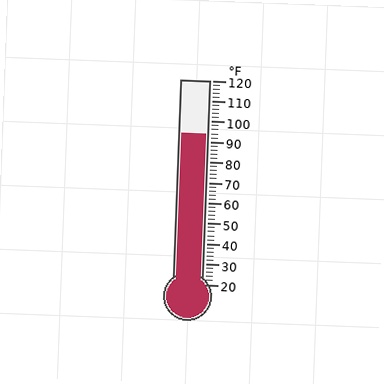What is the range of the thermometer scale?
The thermometer scale ranges from 20°F to 120°F.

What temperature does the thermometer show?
The thermometer shows approximately 94°F.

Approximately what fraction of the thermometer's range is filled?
The thermometer is filled to approximately 75% of its range.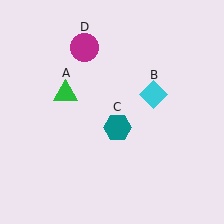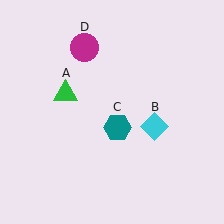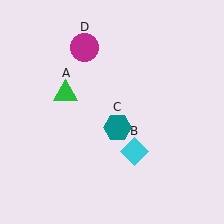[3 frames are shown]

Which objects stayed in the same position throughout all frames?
Green triangle (object A) and teal hexagon (object C) and magenta circle (object D) remained stationary.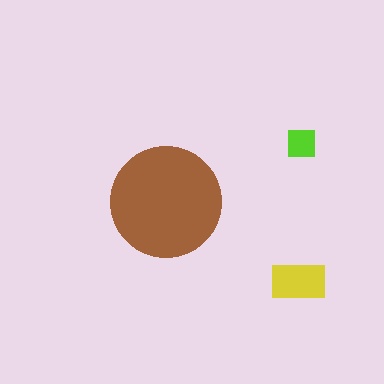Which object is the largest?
The brown circle.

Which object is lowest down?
The yellow rectangle is bottommost.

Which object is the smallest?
The lime square.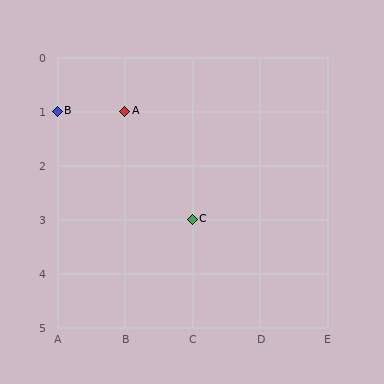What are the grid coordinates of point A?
Point A is at grid coordinates (B, 1).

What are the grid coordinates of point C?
Point C is at grid coordinates (C, 3).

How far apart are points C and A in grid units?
Points C and A are 1 column and 2 rows apart (about 2.2 grid units diagonally).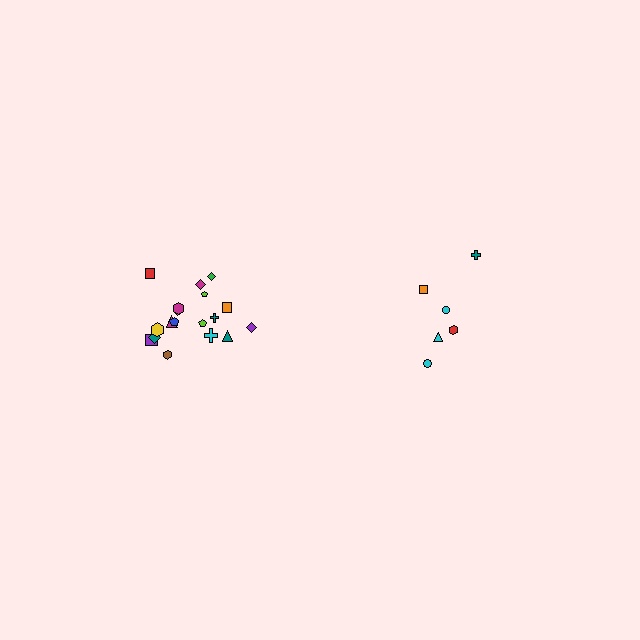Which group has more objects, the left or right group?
The left group.